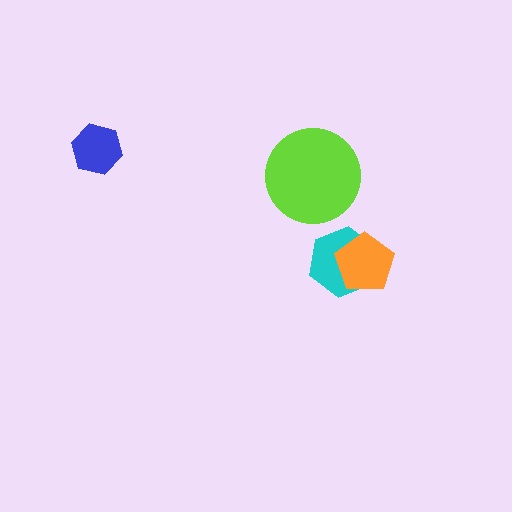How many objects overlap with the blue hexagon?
0 objects overlap with the blue hexagon.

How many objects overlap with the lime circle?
0 objects overlap with the lime circle.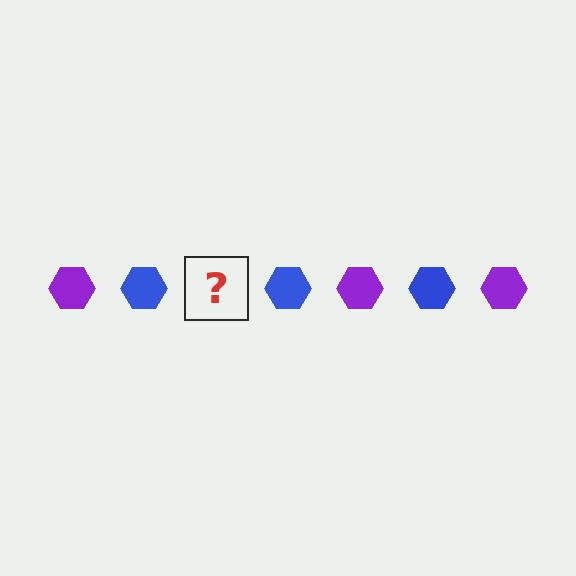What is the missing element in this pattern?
The missing element is a purple hexagon.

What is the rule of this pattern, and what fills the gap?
The rule is that the pattern cycles through purple, blue hexagons. The gap should be filled with a purple hexagon.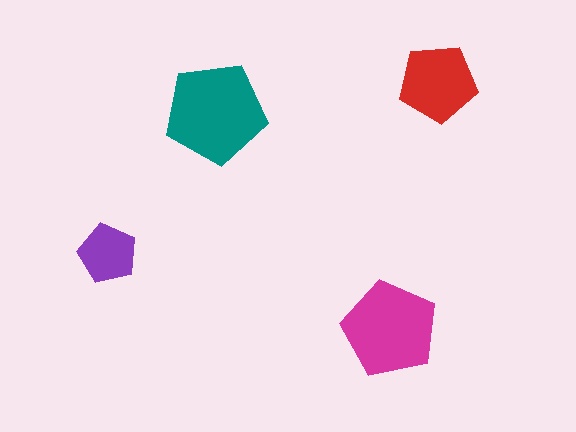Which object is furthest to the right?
The red pentagon is rightmost.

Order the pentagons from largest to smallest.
the teal one, the magenta one, the red one, the purple one.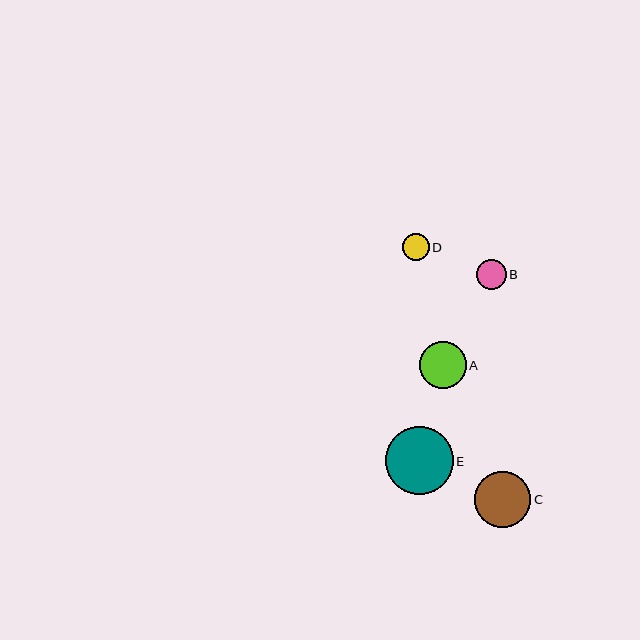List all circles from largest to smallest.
From largest to smallest: E, C, A, B, D.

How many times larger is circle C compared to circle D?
Circle C is approximately 2.1 times the size of circle D.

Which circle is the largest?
Circle E is the largest with a size of approximately 68 pixels.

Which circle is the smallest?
Circle D is the smallest with a size of approximately 26 pixels.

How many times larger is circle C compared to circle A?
Circle C is approximately 1.2 times the size of circle A.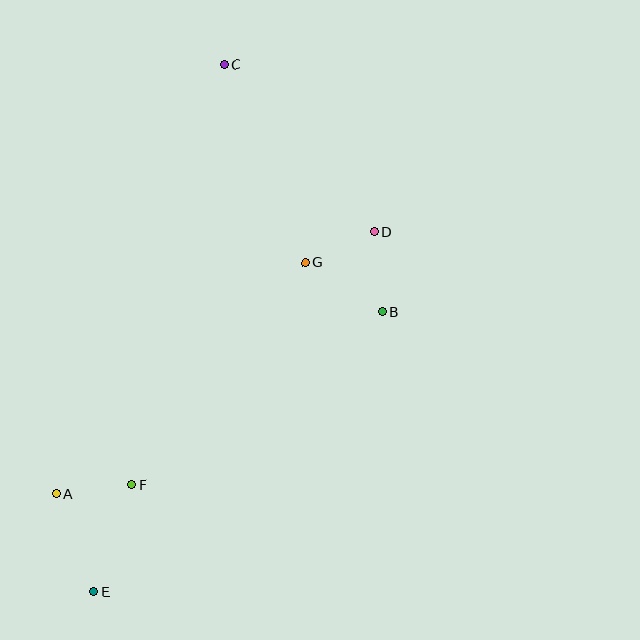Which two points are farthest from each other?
Points C and E are farthest from each other.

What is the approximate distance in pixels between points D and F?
The distance between D and F is approximately 351 pixels.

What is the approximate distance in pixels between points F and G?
The distance between F and G is approximately 282 pixels.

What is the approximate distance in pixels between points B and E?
The distance between B and E is approximately 402 pixels.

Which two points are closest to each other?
Points D and G are closest to each other.